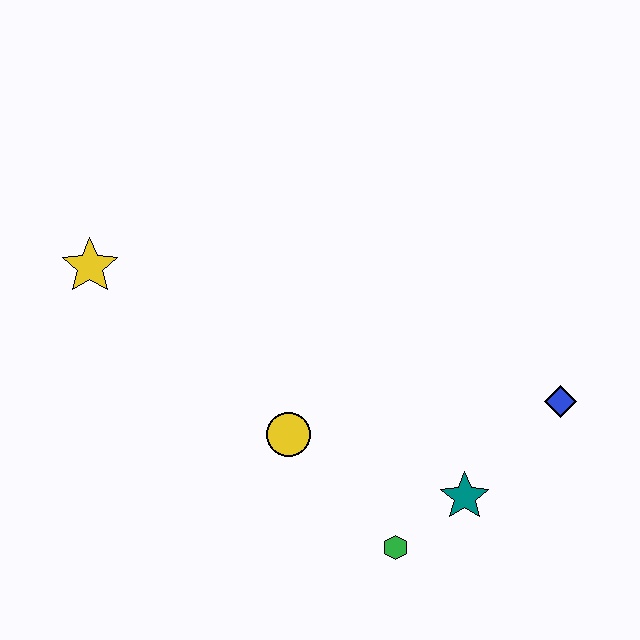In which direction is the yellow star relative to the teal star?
The yellow star is to the left of the teal star.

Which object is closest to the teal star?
The green hexagon is closest to the teal star.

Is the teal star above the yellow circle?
No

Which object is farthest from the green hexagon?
The yellow star is farthest from the green hexagon.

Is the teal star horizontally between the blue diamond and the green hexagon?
Yes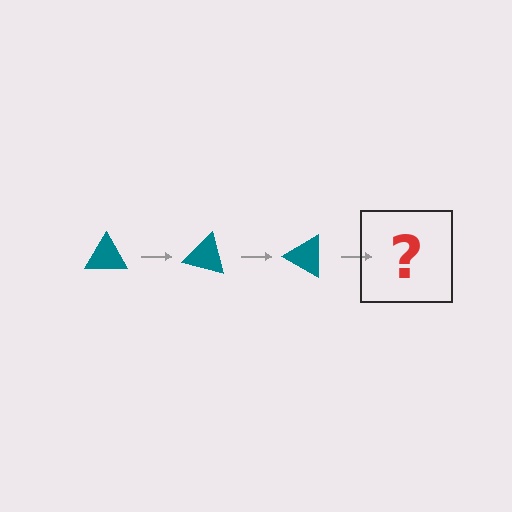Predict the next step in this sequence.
The next step is a teal triangle rotated 45 degrees.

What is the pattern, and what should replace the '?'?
The pattern is that the triangle rotates 15 degrees each step. The '?' should be a teal triangle rotated 45 degrees.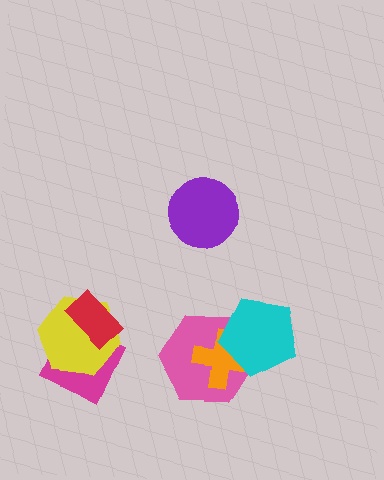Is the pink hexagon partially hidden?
Yes, it is partially covered by another shape.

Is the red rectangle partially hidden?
No, no other shape covers it.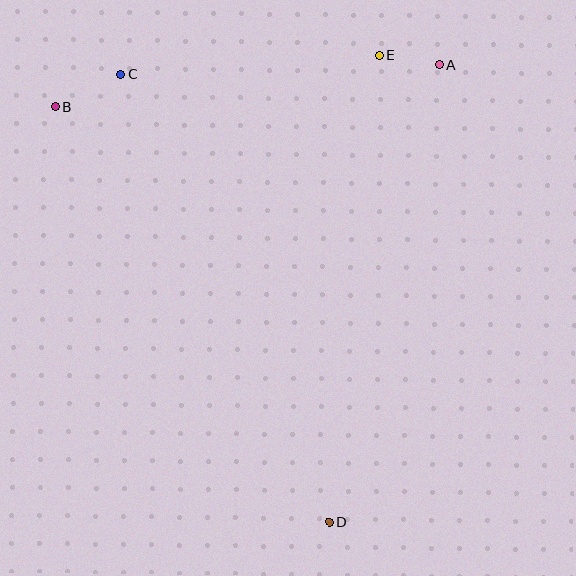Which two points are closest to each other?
Points A and E are closest to each other.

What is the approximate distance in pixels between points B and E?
The distance between B and E is approximately 327 pixels.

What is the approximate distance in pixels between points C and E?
The distance between C and E is approximately 259 pixels.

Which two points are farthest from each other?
Points B and D are farthest from each other.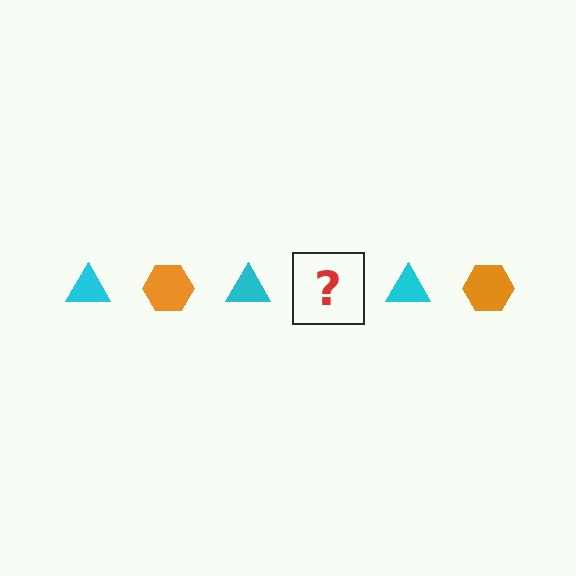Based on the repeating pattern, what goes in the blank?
The blank should be an orange hexagon.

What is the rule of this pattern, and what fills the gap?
The rule is that the pattern alternates between cyan triangle and orange hexagon. The gap should be filled with an orange hexagon.